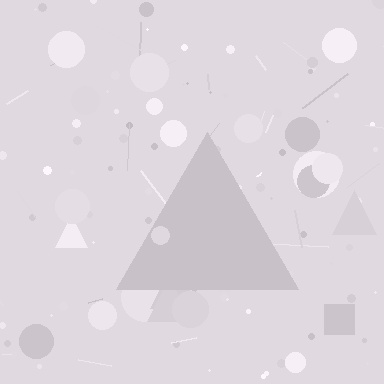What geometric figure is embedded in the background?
A triangle is embedded in the background.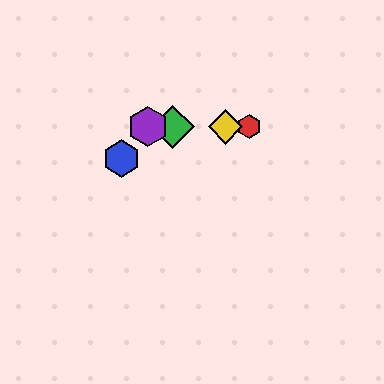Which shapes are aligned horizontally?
The red hexagon, the green diamond, the yellow diamond, the purple hexagon are aligned horizontally.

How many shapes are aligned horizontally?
4 shapes (the red hexagon, the green diamond, the yellow diamond, the purple hexagon) are aligned horizontally.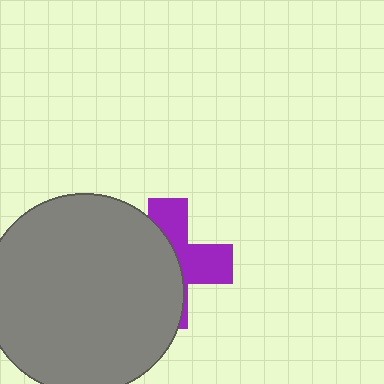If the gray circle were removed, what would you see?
You would see the complete purple cross.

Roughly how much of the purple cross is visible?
A small part of it is visible (roughly 42%).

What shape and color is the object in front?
The object in front is a gray circle.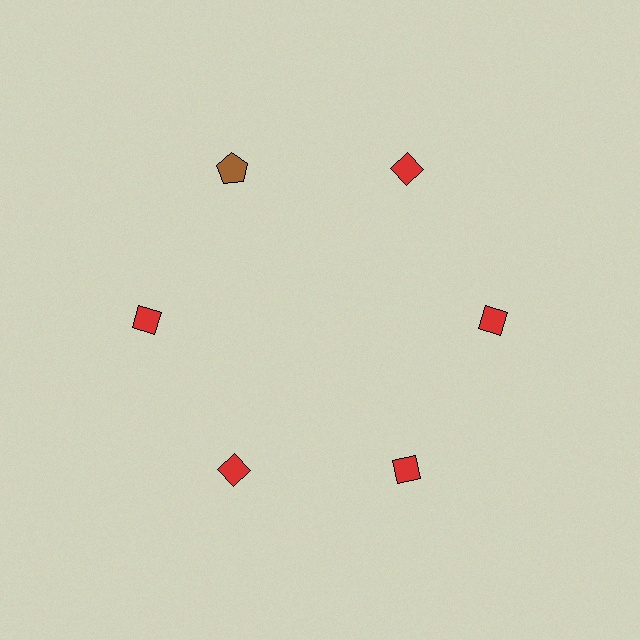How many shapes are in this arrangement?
There are 6 shapes arranged in a ring pattern.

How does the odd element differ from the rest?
It differs in both color (brown instead of red) and shape (pentagon instead of diamond).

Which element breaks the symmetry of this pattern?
The brown pentagon at roughly the 11 o'clock position breaks the symmetry. All other shapes are red diamonds.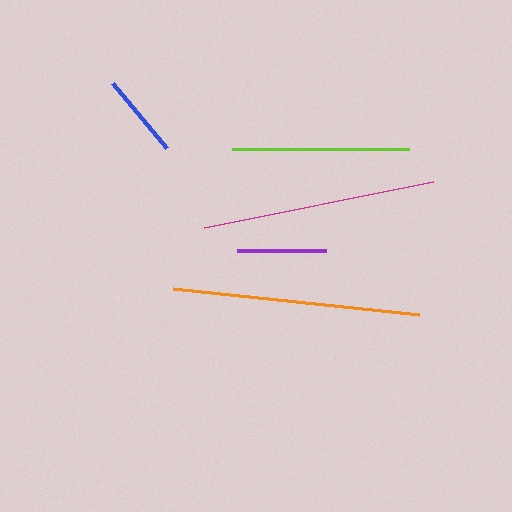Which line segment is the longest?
The orange line is the longest at approximately 247 pixels.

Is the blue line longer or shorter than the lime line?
The lime line is longer than the blue line.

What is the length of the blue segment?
The blue segment is approximately 84 pixels long.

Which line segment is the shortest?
The blue line is the shortest at approximately 84 pixels.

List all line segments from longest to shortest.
From longest to shortest: orange, magenta, lime, purple, blue.